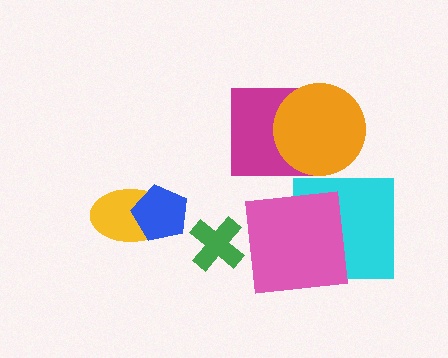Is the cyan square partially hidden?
Yes, it is partially covered by another shape.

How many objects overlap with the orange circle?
1 object overlaps with the orange circle.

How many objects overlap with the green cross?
0 objects overlap with the green cross.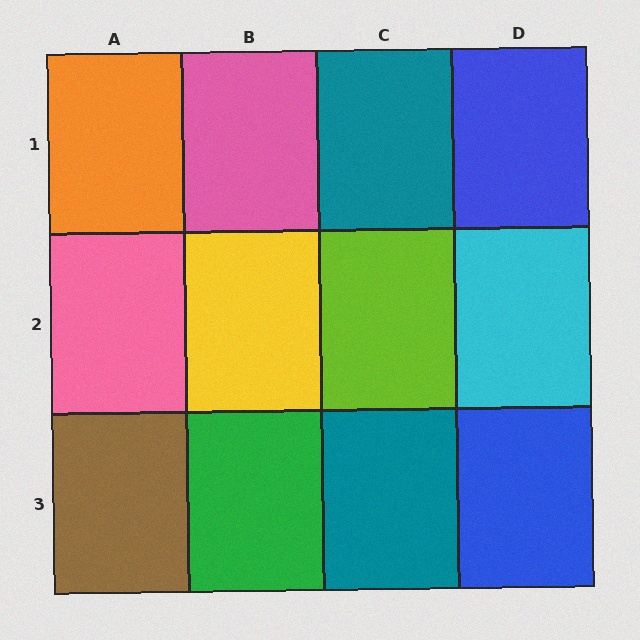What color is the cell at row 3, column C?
Teal.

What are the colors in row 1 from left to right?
Orange, pink, teal, blue.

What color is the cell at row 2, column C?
Lime.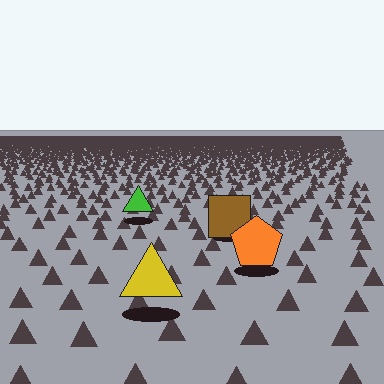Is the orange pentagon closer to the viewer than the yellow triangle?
No. The yellow triangle is closer — you can tell from the texture gradient: the ground texture is coarser near it.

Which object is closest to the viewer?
The yellow triangle is closest. The texture marks near it are larger and more spread out.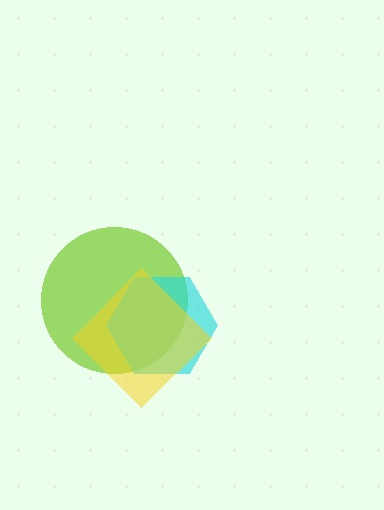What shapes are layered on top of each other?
The layered shapes are: a lime circle, a cyan hexagon, a yellow diamond.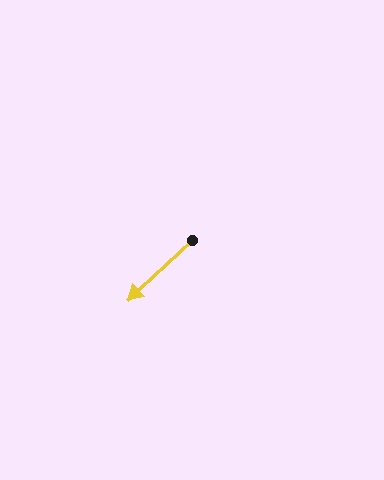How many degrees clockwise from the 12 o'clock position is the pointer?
Approximately 227 degrees.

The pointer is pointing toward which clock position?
Roughly 8 o'clock.